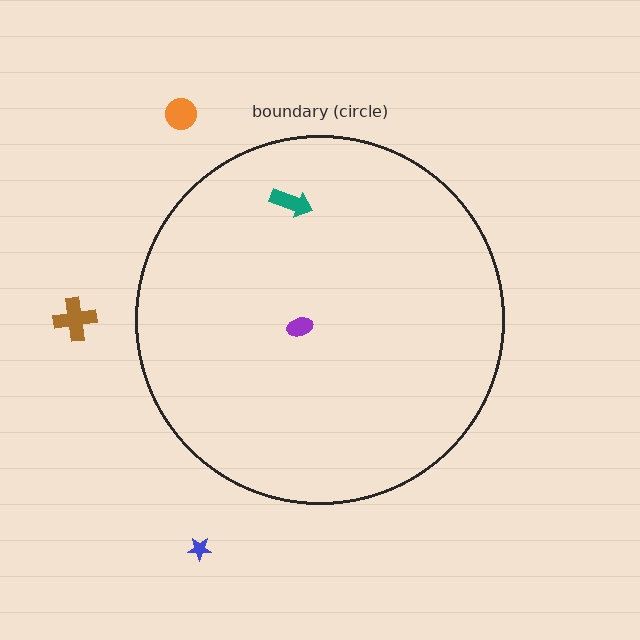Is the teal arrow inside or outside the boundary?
Inside.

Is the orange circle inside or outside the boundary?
Outside.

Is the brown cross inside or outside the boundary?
Outside.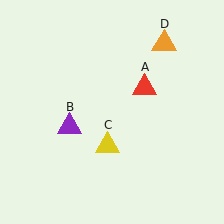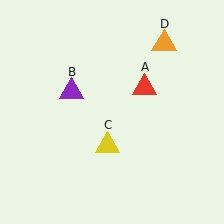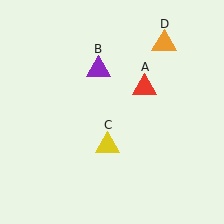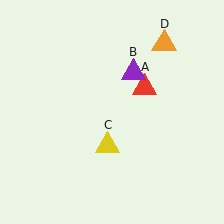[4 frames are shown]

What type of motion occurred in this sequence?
The purple triangle (object B) rotated clockwise around the center of the scene.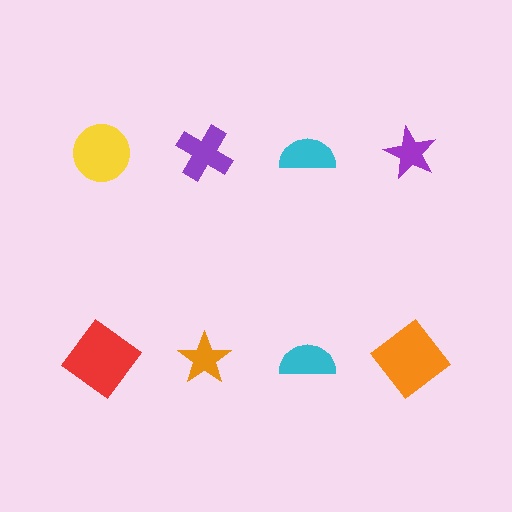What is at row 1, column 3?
A cyan semicircle.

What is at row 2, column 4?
An orange diamond.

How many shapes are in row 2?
4 shapes.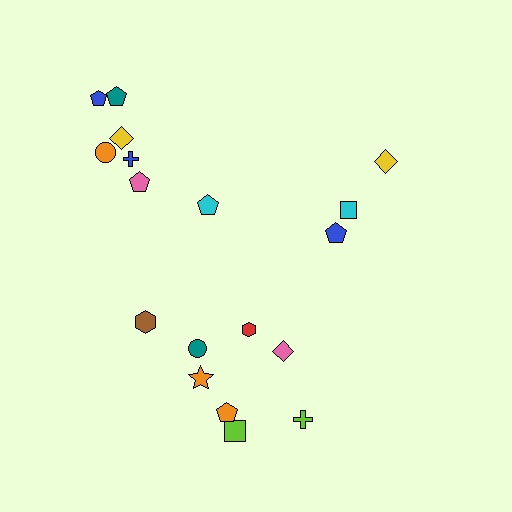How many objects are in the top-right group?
There are 3 objects.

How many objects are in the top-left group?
There are 7 objects.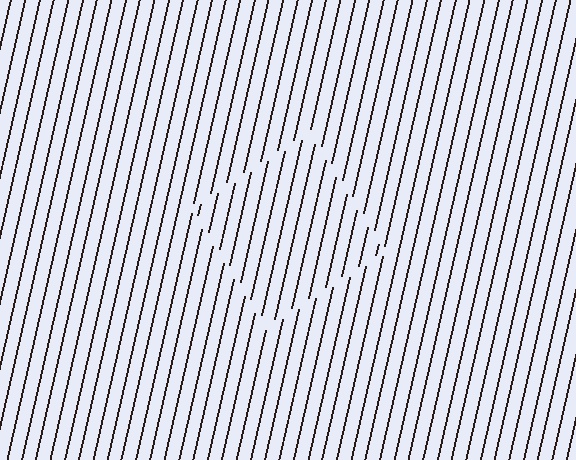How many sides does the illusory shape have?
4 sides — the line-ends trace a square.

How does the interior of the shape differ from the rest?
The interior of the shape contains the same grating, shifted by half a period — the contour is defined by the phase discontinuity where line-ends from the inner and outer gratings abut.